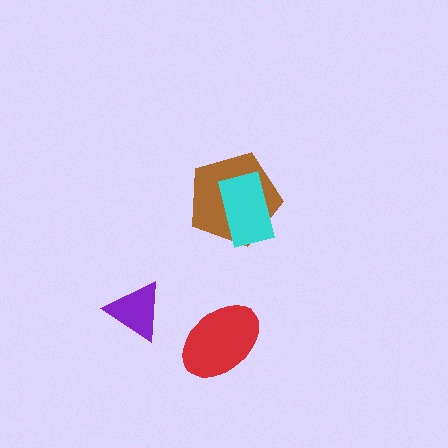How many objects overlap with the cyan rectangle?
1 object overlaps with the cyan rectangle.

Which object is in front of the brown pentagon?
The cyan rectangle is in front of the brown pentagon.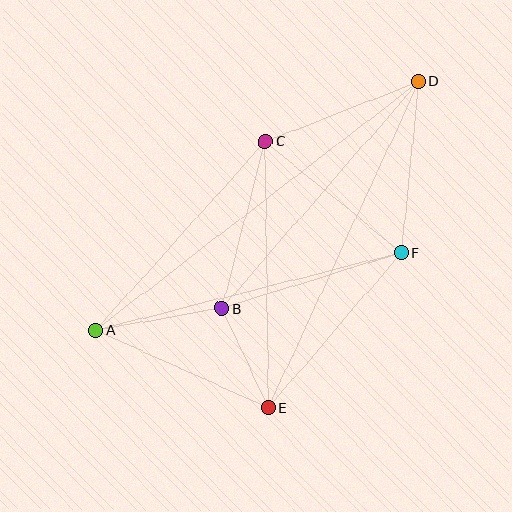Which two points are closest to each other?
Points B and E are closest to each other.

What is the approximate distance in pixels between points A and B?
The distance between A and B is approximately 128 pixels.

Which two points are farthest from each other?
Points A and D are farthest from each other.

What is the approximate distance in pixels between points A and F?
The distance between A and F is approximately 315 pixels.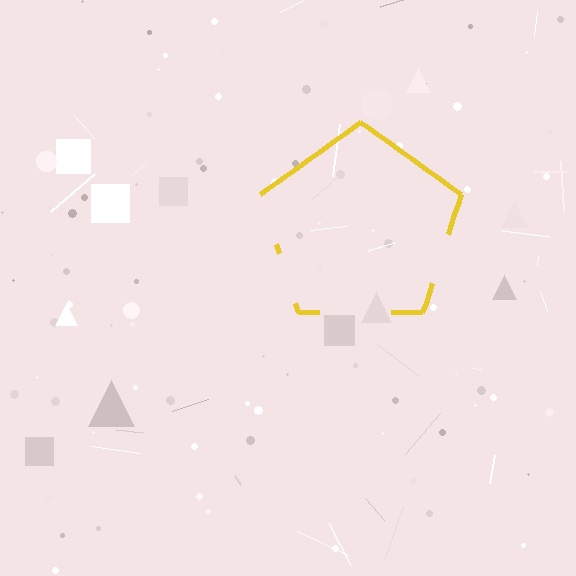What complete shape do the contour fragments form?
The contour fragments form a pentagon.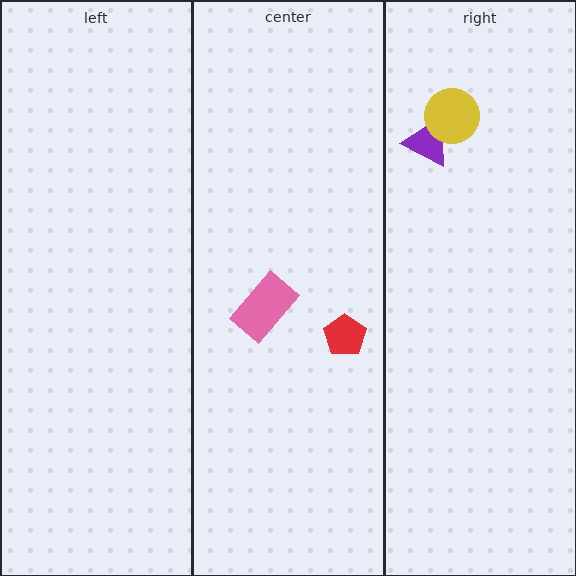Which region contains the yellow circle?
The right region.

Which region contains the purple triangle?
The right region.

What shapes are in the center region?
The red pentagon, the pink rectangle.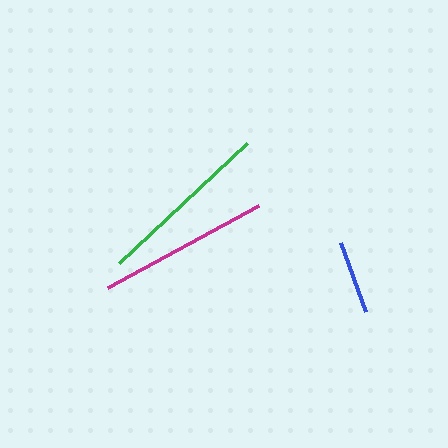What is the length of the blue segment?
The blue segment is approximately 72 pixels long.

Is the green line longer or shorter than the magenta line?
The green line is longer than the magenta line.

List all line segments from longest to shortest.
From longest to shortest: green, magenta, blue.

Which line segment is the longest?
The green line is the longest at approximately 175 pixels.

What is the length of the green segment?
The green segment is approximately 175 pixels long.